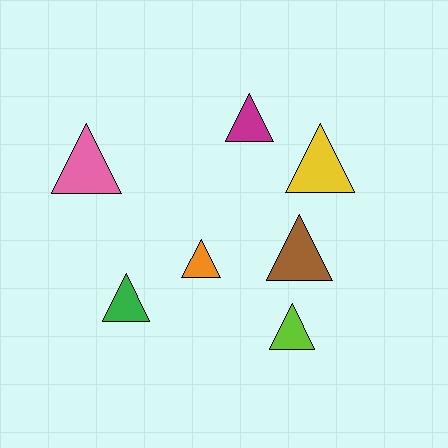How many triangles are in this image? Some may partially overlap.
There are 7 triangles.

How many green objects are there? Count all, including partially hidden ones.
There is 1 green object.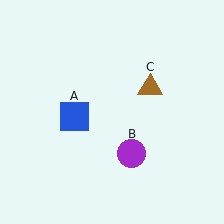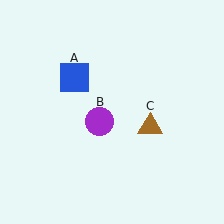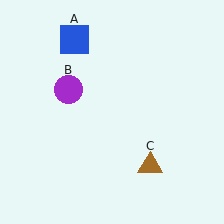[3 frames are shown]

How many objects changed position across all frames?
3 objects changed position: blue square (object A), purple circle (object B), brown triangle (object C).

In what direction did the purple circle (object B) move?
The purple circle (object B) moved up and to the left.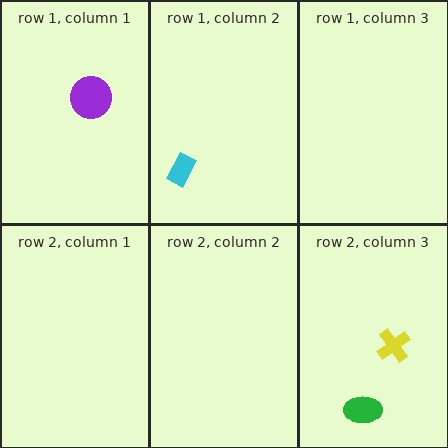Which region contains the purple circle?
The row 1, column 1 region.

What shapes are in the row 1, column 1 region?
The purple circle.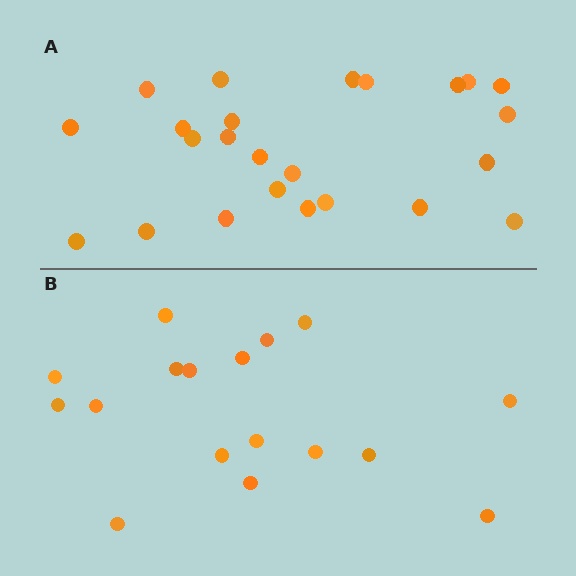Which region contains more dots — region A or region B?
Region A (the top region) has more dots.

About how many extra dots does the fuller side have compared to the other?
Region A has roughly 8 or so more dots than region B.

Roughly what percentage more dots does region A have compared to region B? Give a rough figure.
About 40% more.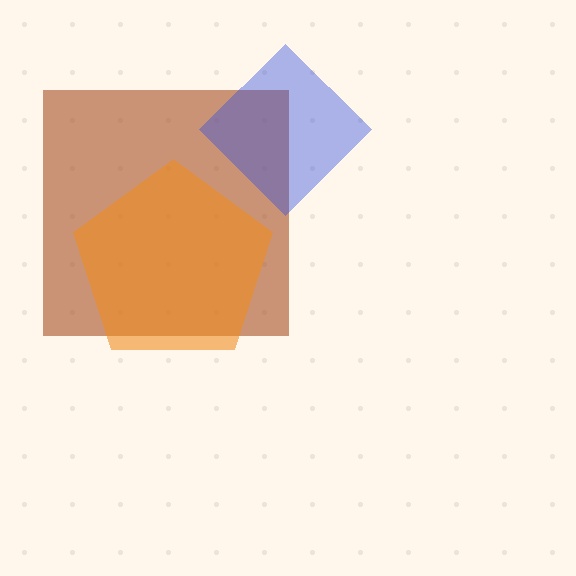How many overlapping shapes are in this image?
There are 3 overlapping shapes in the image.